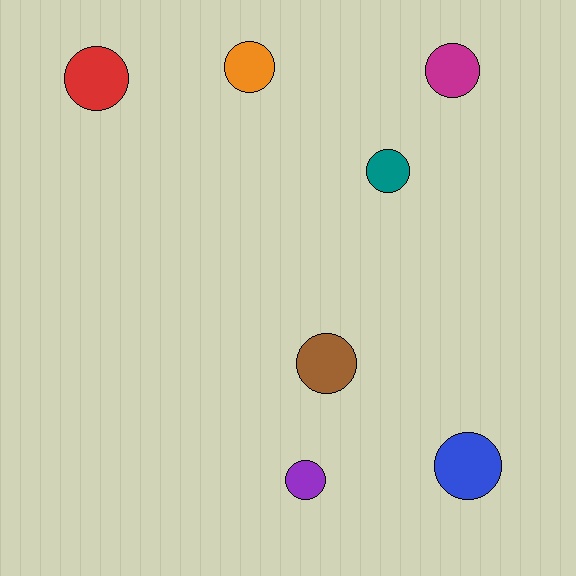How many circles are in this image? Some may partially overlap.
There are 7 circles.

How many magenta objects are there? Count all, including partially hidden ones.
There is 1 magenta object.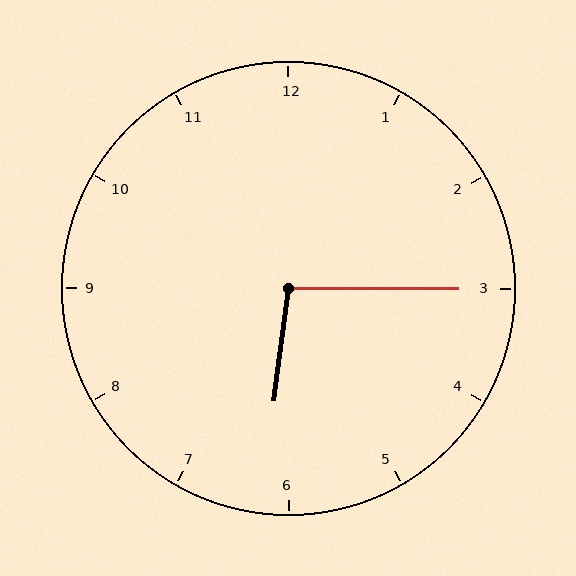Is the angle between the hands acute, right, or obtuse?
It is obtuse.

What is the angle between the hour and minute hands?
Approximately 98 degrees.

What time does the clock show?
6:15.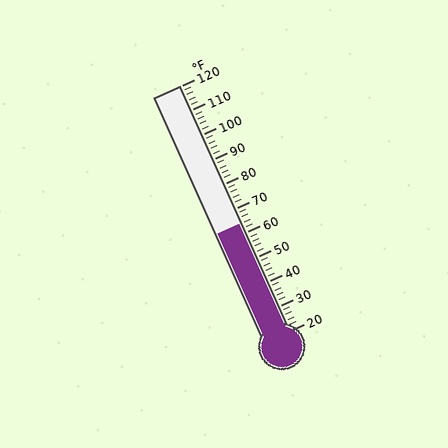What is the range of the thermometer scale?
The thermometer scale ranges from 20°F to 120°F.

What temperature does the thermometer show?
The thermometer shows approximately 64°F.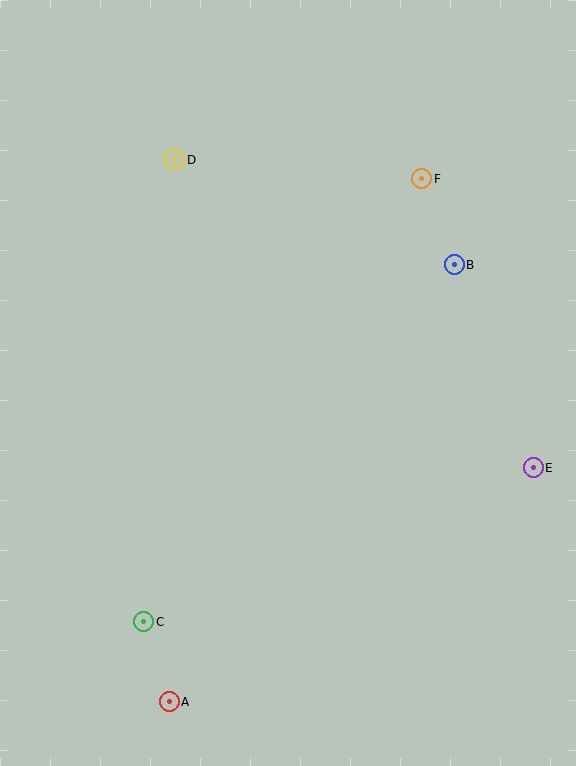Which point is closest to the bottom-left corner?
Point A is closest to the bottom-left corner.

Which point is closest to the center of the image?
Point B at (454, 265) is closest to the center.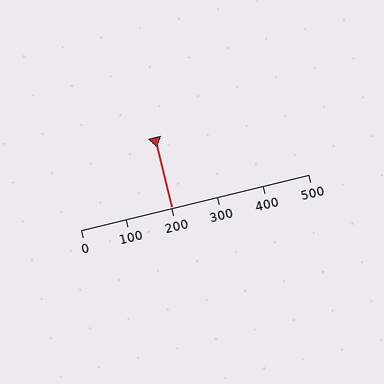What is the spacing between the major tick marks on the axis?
The major ticks are spaced 100 apart.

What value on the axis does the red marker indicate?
The marker indicates approximately 200.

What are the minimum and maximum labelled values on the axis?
The axis runs from 0 to 500.